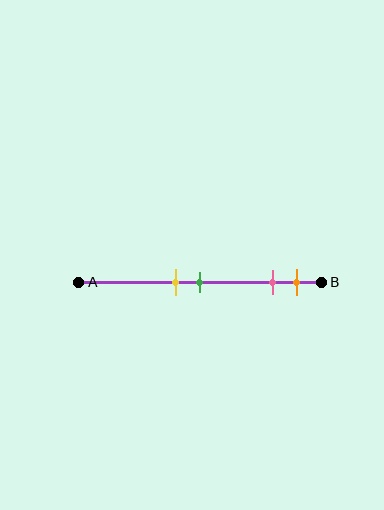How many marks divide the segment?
There are 4 marks dividing the segment.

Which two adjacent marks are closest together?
The yellow and green marks are the closest adjacent pair.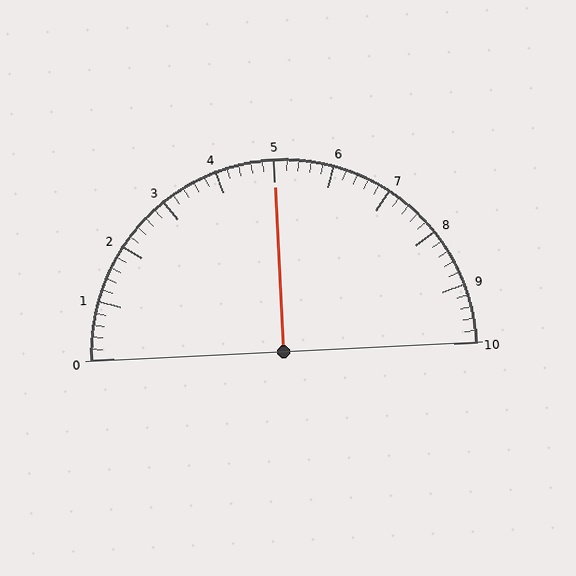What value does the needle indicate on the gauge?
The needle indicates approximately 5.0.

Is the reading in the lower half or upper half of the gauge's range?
The reading is in the upper half of the range (0 to 10).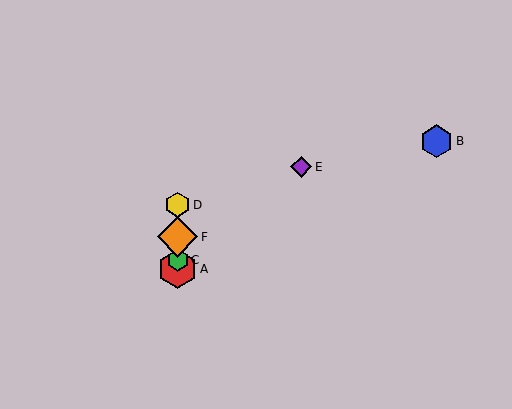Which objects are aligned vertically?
Objects A, C, D, F are aligned vertically.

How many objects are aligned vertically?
4 objects (A, C, D, F) are aligned vertically.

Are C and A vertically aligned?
Yes, both are at x≈178.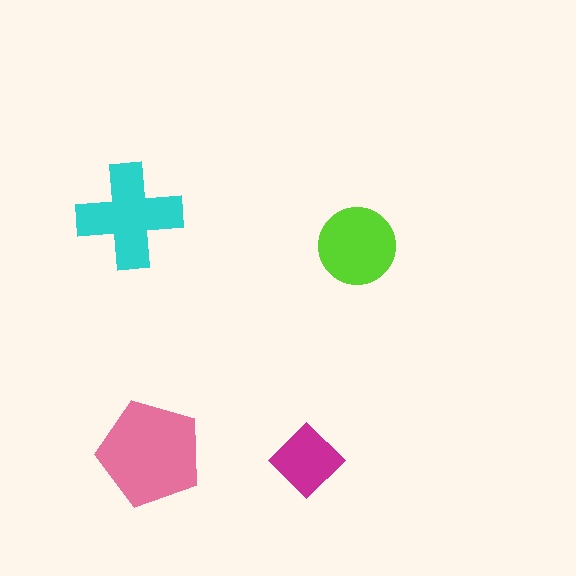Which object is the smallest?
The magenta diamond.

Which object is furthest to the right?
The lime circle is rightmost.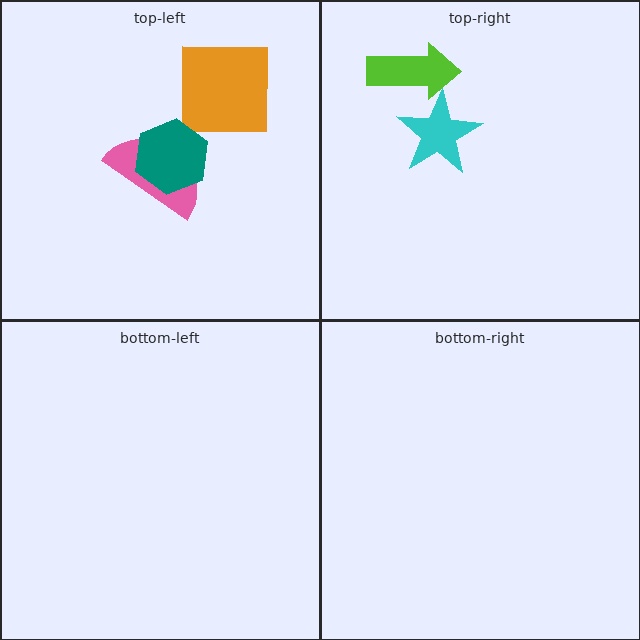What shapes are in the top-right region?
The lime arrow, the cyan star.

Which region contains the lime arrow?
The top-right region.